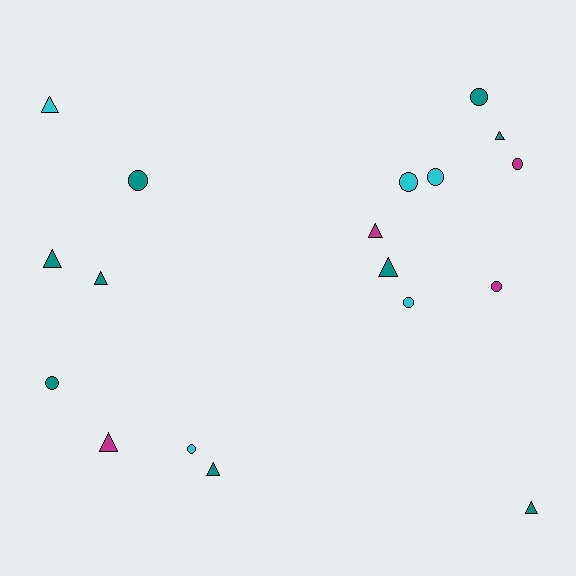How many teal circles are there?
There are 3 teal circles.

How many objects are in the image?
There are 18 objects.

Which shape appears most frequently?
Triangle, with 9 objects.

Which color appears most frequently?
Teal, with 9 objects.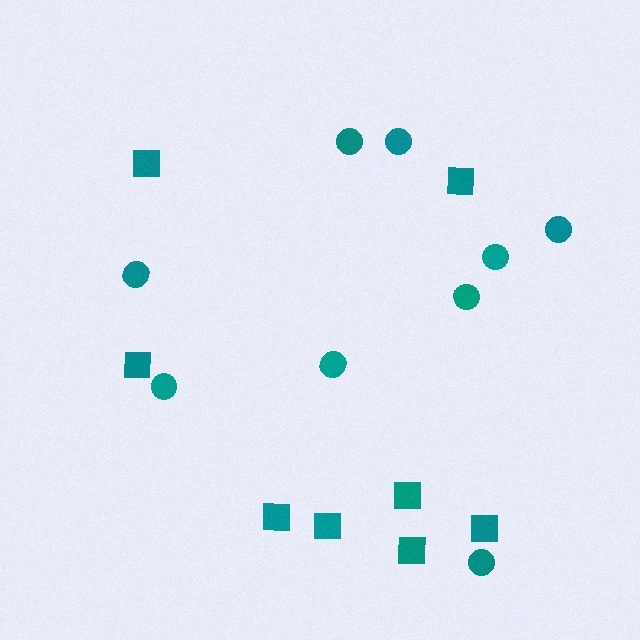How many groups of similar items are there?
There are 2 groups: one group of circles (9) and one group of squares (8).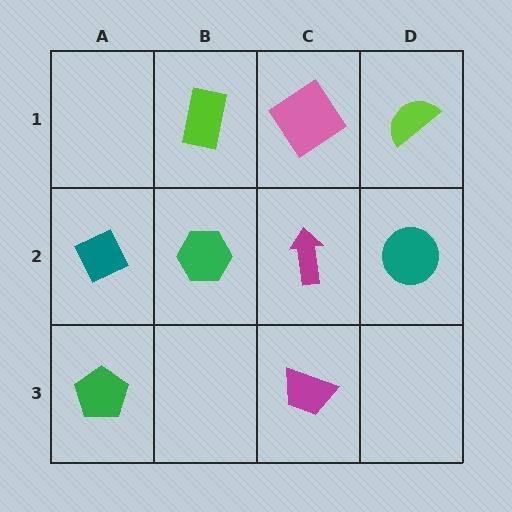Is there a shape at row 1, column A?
No, that cell is empty.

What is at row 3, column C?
A magenta trapezoid.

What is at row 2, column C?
A magenta arrow.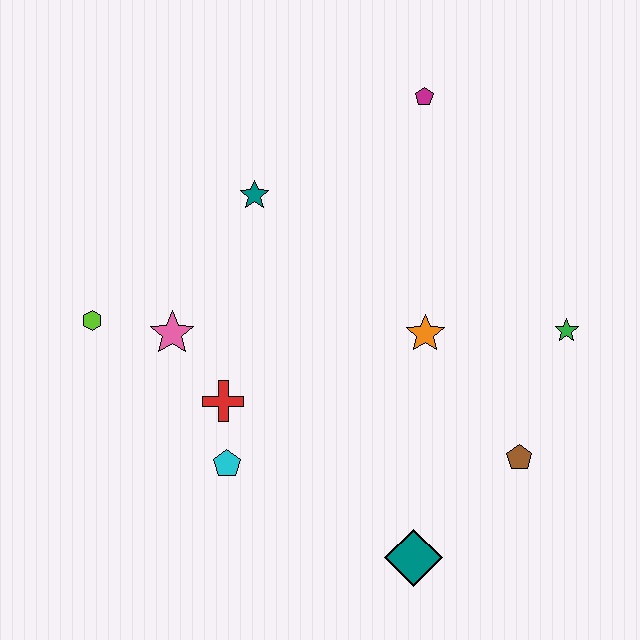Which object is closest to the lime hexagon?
The pink star is closest to the lime hexagon.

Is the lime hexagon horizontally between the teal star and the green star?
No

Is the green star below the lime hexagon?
Yes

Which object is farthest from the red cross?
The magenta pentagon is farthest from the red cross.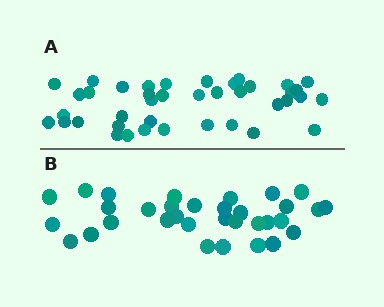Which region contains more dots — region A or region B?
Region A (the top region) has more dots.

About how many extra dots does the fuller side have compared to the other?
Region A has roughly 8 or so more dots than region B.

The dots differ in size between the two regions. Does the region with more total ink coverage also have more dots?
No. Region B has more total ink coverage because its dots are larger, but region A actually contains more individual dots. Total area can be misleading — the number of items is what matters here.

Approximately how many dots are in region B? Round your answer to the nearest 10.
About 30 dots. (The exact count is 33, which rounds to 30.)